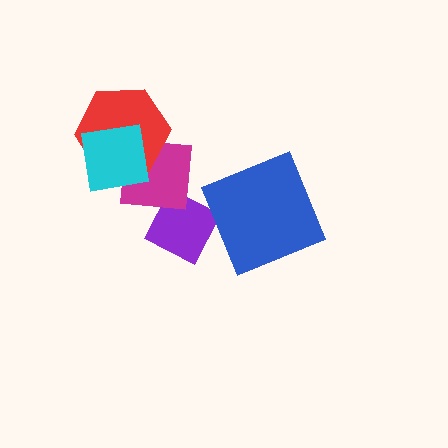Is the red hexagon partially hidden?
Yes, it is partially covered by another shape.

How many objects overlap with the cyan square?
2 objects overlap with the cyan square.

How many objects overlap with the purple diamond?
1 object overlaps with the purple diamond.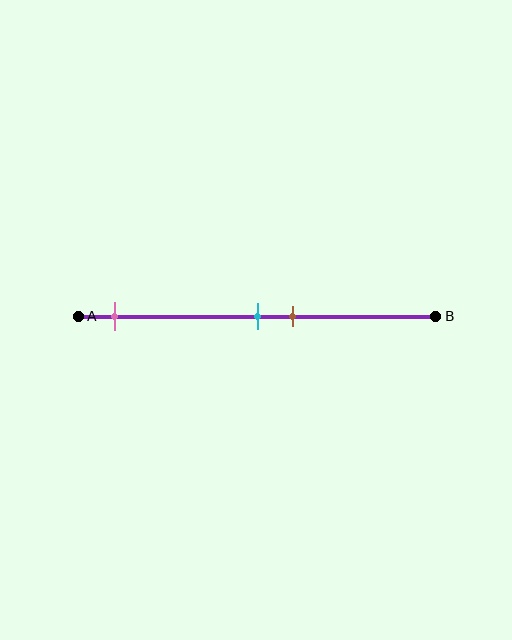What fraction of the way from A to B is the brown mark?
The brown mark is approximately 60% (0.6) of the way from A to B.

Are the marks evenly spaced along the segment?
No, the marks are not evenly spaced.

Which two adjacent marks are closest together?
The cyan and brown marks are the closest adjacent pair.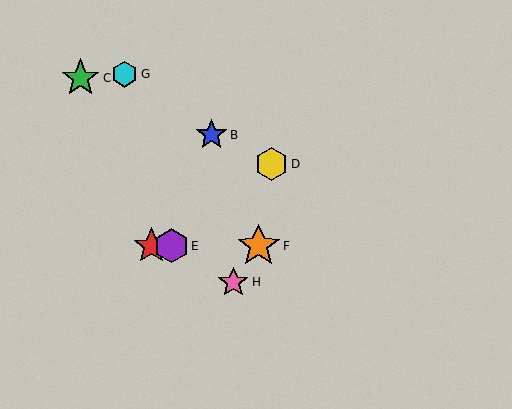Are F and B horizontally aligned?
No, F is at y≈246 and B is at y≈135.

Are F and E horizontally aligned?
Yes, both are at y≈246.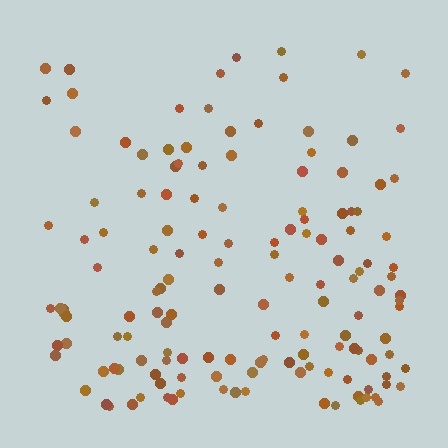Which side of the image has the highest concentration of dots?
The bottom.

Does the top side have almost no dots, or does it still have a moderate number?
Still a moderate number, just noticeably fewer than the bottom.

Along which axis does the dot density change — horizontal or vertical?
Vertical.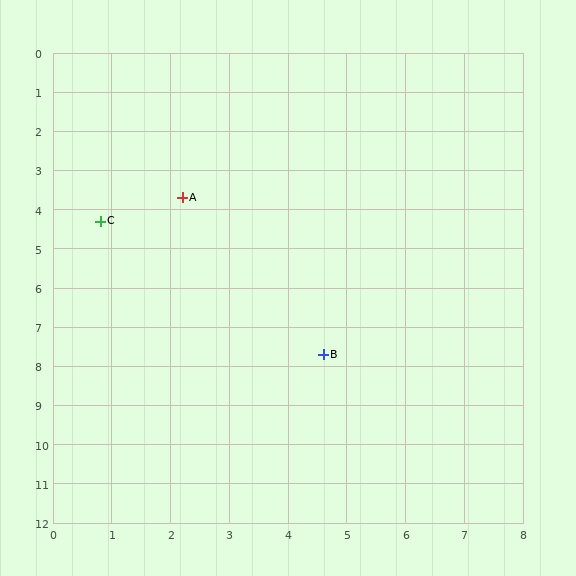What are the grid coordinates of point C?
Point C is at approximately (0.8, 4.3).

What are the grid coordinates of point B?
Point B is at approximately (4.6, 7.7).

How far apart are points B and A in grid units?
Points B and A are about 4.7 grid units apart.